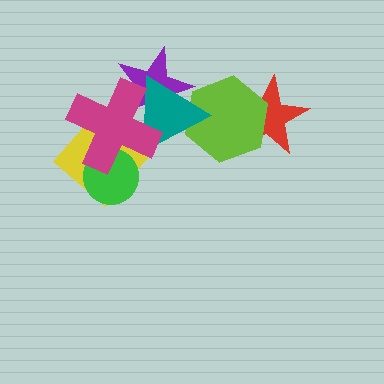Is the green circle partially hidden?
Yes, it is partially covered by another shape.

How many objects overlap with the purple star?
2 objects overlap with the purple star.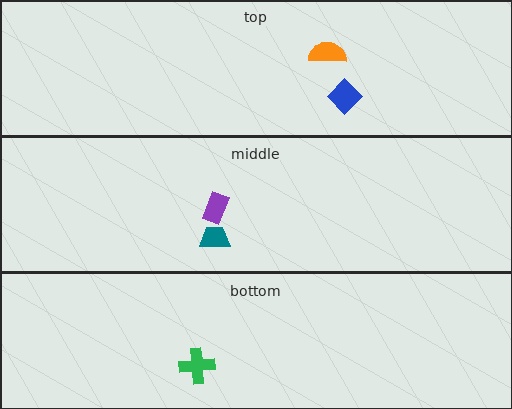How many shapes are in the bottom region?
1.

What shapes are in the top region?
The orange semicircle, the blue diamond.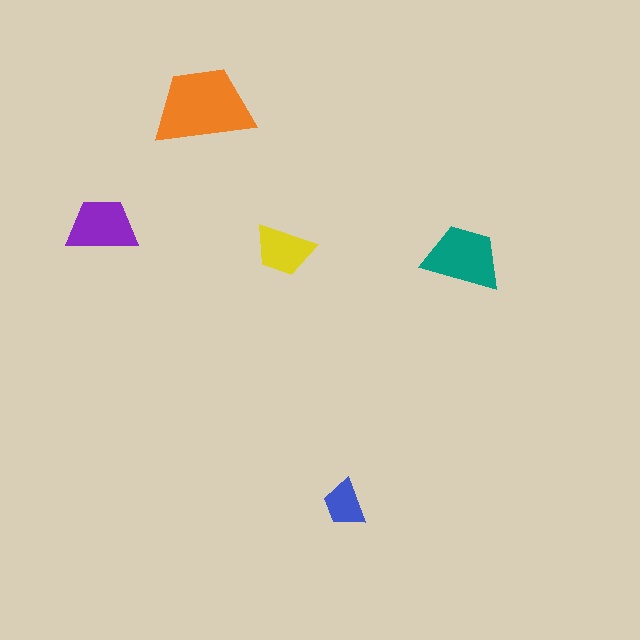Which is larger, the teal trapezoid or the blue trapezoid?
The teal one.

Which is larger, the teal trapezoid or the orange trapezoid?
The orange one.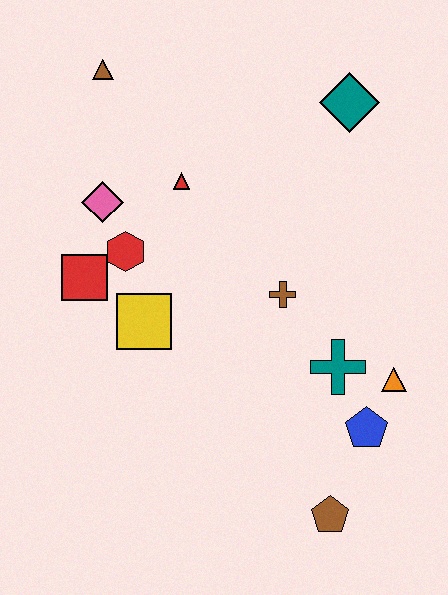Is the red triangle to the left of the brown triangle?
No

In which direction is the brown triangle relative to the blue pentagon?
The brown triangle is above the blue pentagon.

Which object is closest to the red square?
The red hexagon is closest to the red square.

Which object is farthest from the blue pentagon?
The brown triangle is farthest from the blue pentagon.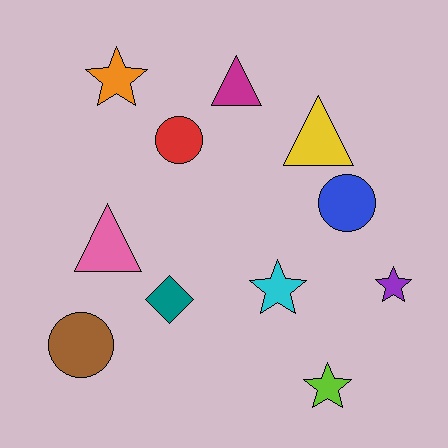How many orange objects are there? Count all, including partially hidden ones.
There is 1 orange object.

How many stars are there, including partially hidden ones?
There are 4 stars.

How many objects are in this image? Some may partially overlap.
There are 11 objects.